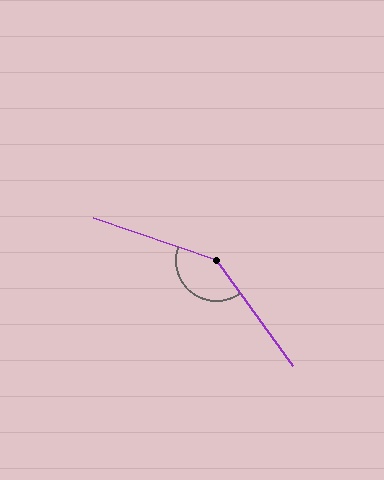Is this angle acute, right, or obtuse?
It is obtuse.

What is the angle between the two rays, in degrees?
Approximately 145 degrees.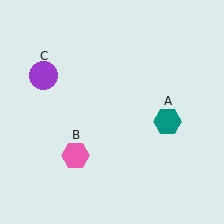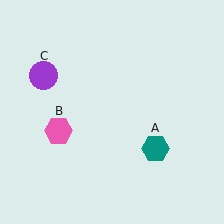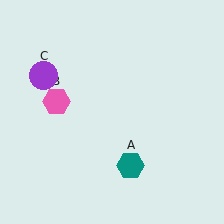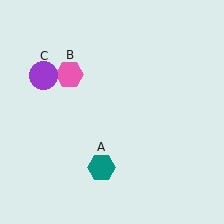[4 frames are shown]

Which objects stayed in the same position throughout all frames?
Purple circle (object C) remained stationary.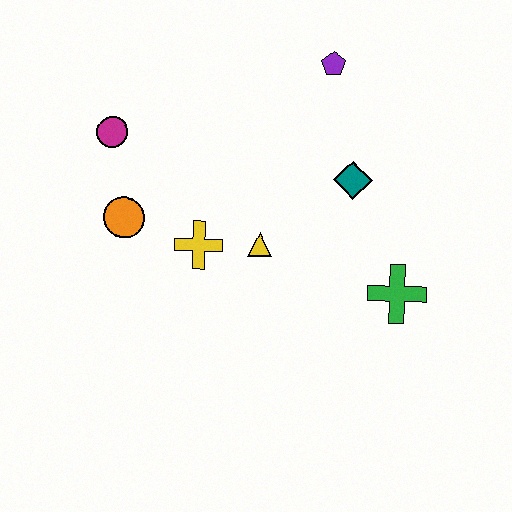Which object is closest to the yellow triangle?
The yellow cross is closest to the yellow triangle.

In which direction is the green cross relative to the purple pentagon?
The green cross is below the purple pentagon.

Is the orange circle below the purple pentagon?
Yes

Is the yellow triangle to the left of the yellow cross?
No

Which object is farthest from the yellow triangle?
The purple pentagon is farthest from the yellow triangle.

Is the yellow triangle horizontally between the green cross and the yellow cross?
Yes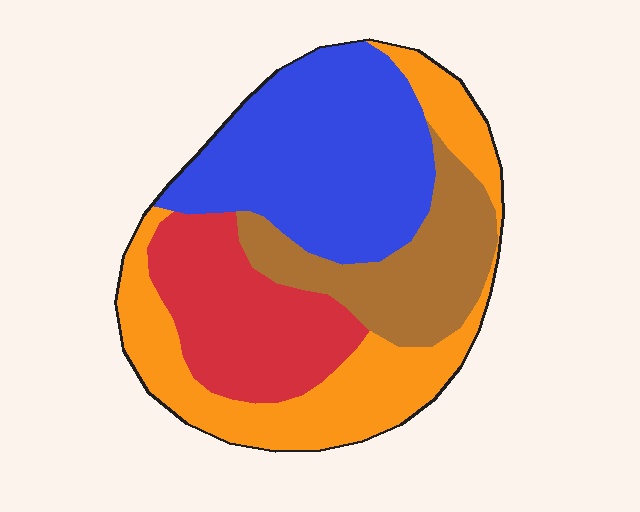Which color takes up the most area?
Blue, at roughly 35%.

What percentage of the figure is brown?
Brown covers about 20% of the figure.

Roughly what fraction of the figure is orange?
Orange takes up between a sixth and a third of the figure.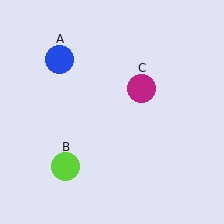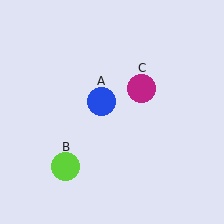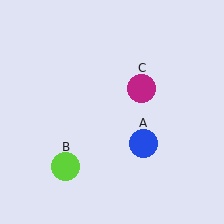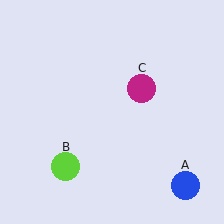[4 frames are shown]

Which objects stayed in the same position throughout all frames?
Lime circle (object B) and magenta circle (object C) remained stationary.